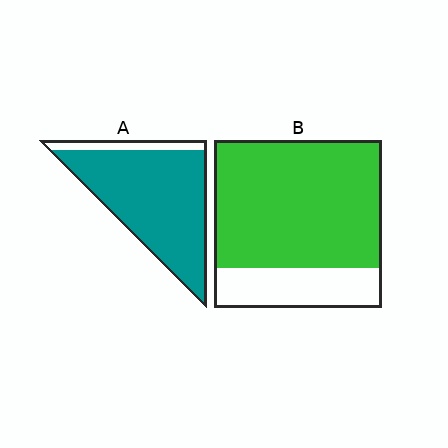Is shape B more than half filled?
Yes.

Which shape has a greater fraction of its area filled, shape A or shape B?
Shape A.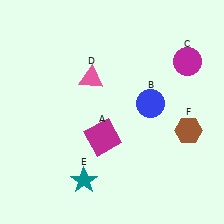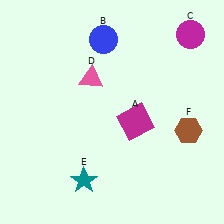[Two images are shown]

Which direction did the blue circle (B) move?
The blue circle (B) moved up.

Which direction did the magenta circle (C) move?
The magenta circle (C) moved up.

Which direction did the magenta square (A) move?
The magenta square (A) moved right.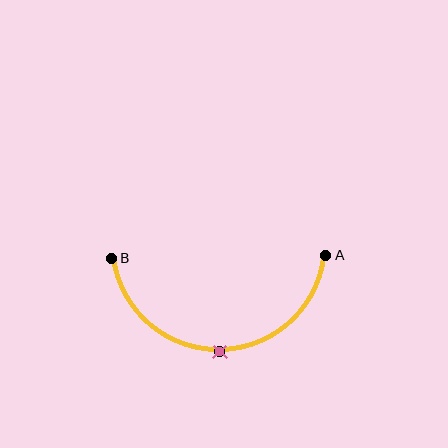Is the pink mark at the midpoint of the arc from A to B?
Yes. The pink mark lies on the arc at equal arc-length from both A and B — it is the arc midpoint.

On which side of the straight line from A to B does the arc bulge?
The arc bulges below the straight line connecting A and B.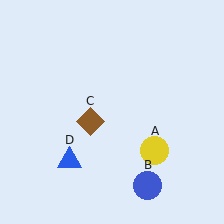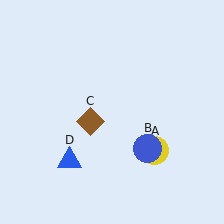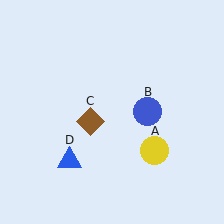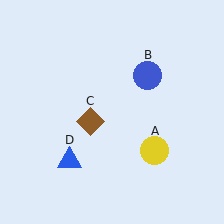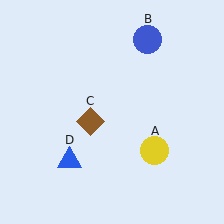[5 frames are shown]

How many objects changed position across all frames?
1 object changed position: blue circle (object B).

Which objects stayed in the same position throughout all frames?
Yellow circle (object A) and brown diamond (object C) and blue triangle (object D) remained stationary.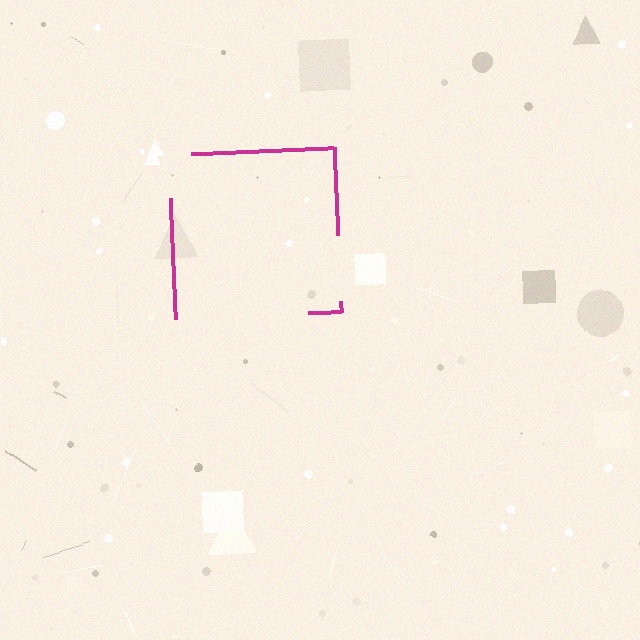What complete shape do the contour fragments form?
The contour fragments form a square.